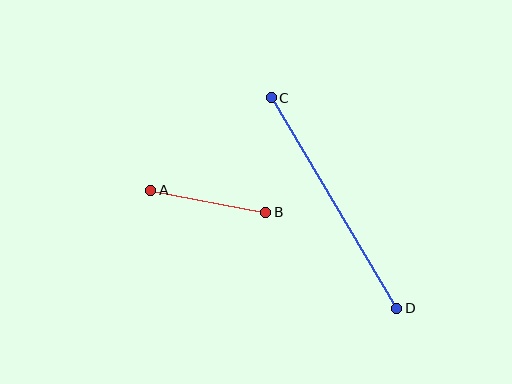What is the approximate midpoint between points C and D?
The midpoint is at approximately (334, 203) pixels.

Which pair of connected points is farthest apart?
Points C and D are farthest apart.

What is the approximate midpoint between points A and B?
The midpoint is at approximately (208, 201) pixels.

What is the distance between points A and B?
The distance is approximately 117 pixels.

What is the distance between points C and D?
The distance is approximately 245 pixels.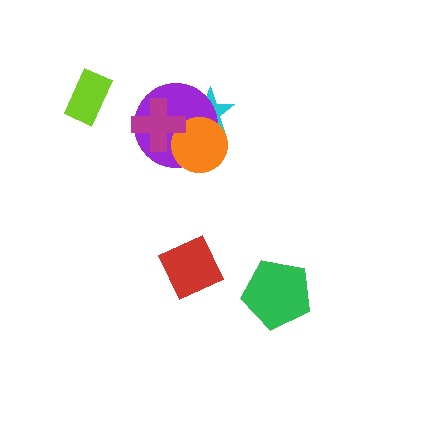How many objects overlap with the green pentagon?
0 objects overlap with the green pentagon.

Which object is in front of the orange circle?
The magenta cross is in front of the orange circle.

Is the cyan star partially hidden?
Yes, it is partially covered by another shape.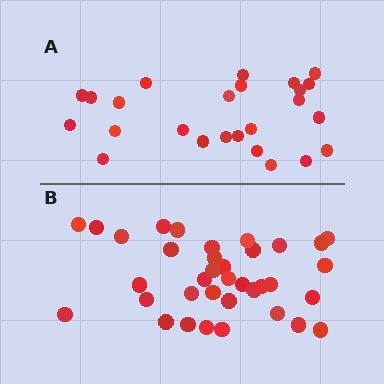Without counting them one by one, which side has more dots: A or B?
Region B (the bottom region) has more dots.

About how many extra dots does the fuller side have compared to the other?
Region B has roughly 12 or so more dots than region A.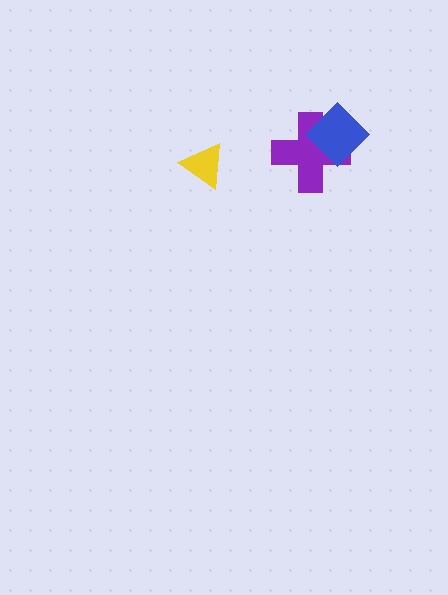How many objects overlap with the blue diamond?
1 object overlaps with the blue diamond.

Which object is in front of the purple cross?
The blue diamond is in front of the purple cross.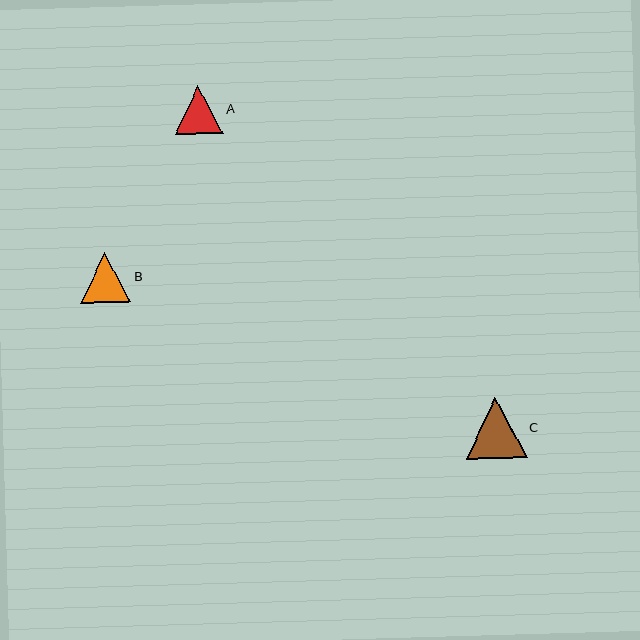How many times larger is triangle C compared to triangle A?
Triangle C is approximately 1.3 times the size of triangle A.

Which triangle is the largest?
Triangle C is the largest with a size of approximately 61 pixels.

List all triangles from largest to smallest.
From largest to smallest: C, B, A.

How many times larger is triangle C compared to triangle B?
Triangle C is approximately 1.2 times the size of triangle B.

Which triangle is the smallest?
Triangle A is the smallest with a size of approximately 48 pixels.